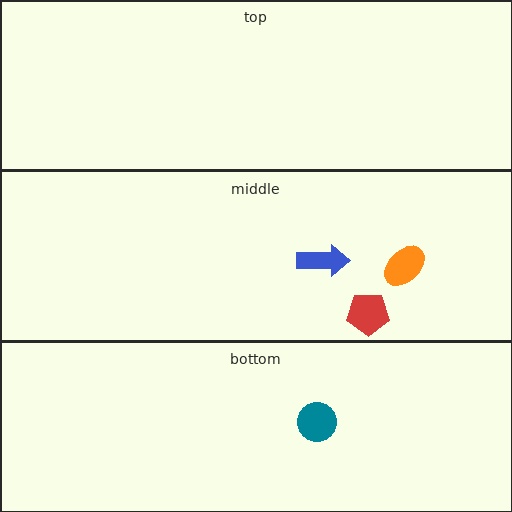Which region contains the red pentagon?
The middle region.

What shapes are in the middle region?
The orange ellipse, the blue arrow, the red pentagon.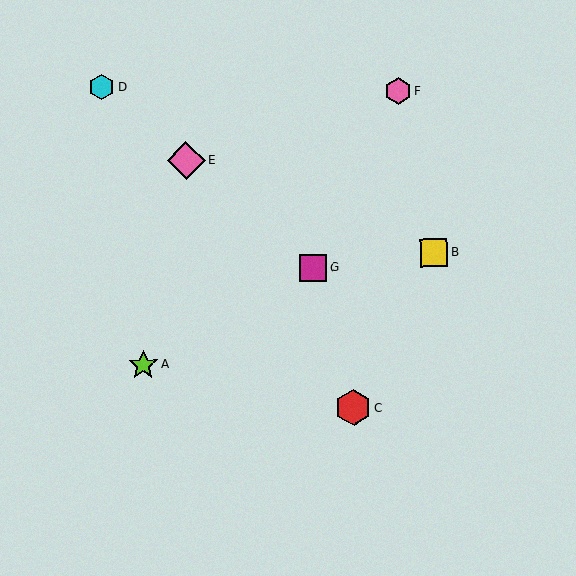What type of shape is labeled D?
Shape D is a cyan hexagon.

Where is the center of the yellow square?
The center of the yellow square is at (433, 253).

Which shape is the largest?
The pink diamond (labeled E) is the largest.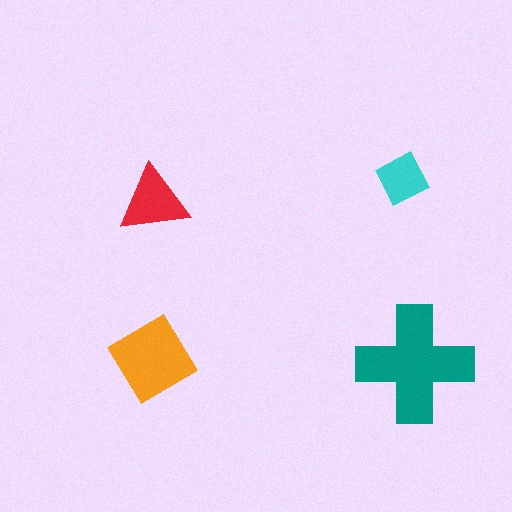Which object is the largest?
The teal cross.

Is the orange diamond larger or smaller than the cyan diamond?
Larger.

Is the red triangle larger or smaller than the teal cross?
Smaller.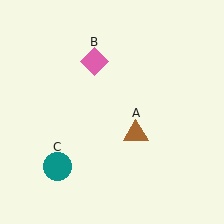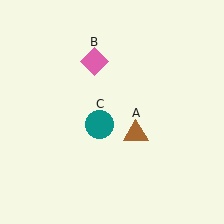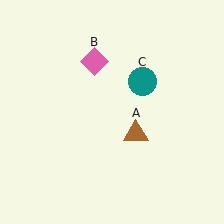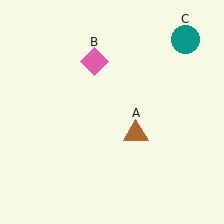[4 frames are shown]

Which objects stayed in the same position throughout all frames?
Brown triangle (object A) and pink diamond (object B) remained stationary.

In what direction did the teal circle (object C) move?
The teal circle (object C) moved up and to the right.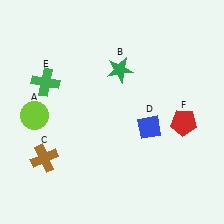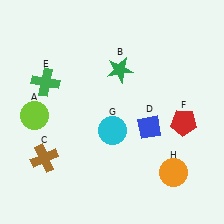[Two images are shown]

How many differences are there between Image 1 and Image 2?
There are 2 differences between the two images.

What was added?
A cyan circle (G), an orange circle (H) were added in Image 2.